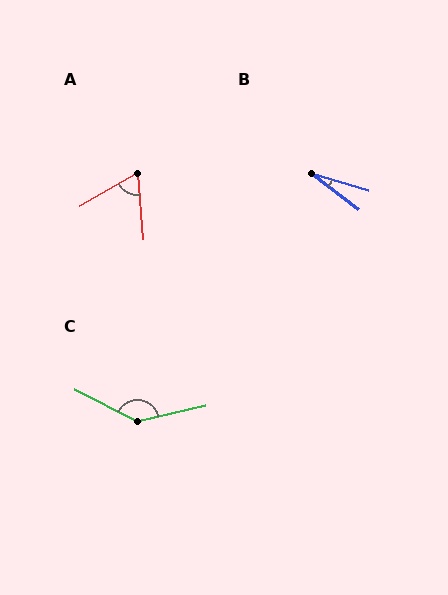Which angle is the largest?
C, at approximately 140 degrees.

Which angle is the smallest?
B, at approximately 20 degrees.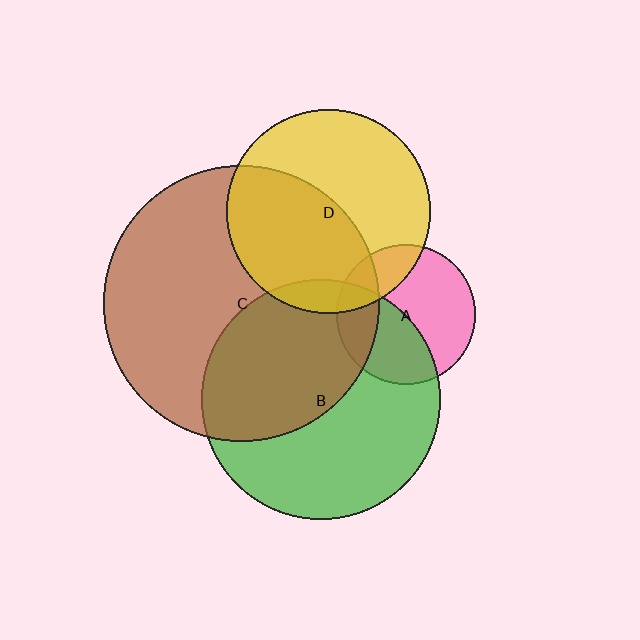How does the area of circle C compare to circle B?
Approximately 1.3 times.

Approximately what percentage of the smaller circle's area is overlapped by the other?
Approximately 20%.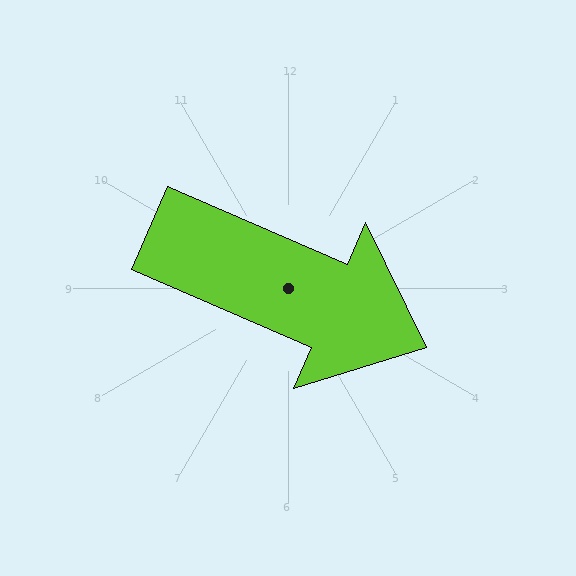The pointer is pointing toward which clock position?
Roughly 4 o'clock.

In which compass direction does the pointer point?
Southeast.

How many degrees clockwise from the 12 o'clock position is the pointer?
Approximately 113 degrees.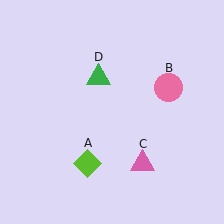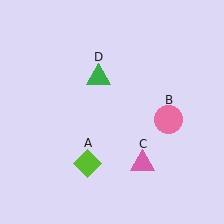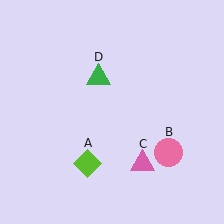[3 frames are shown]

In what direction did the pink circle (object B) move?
The pink circle (object B) moved down.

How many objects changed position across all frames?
1 object changed position: pink circle (object B).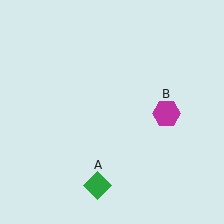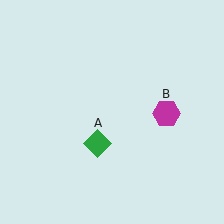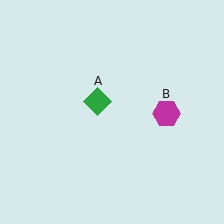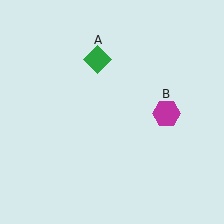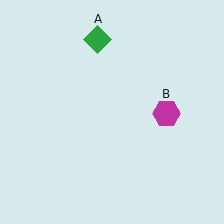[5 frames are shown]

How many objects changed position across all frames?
1 object changed position: green diamond (object A).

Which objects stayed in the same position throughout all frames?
Magenta hexagon (object B) remained stationary.